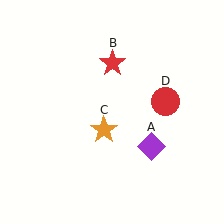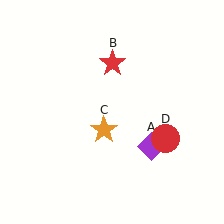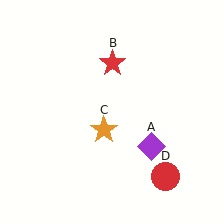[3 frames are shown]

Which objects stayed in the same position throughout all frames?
Purple diamond (object A) and red star (object B) and orange star (object C) remained stationary.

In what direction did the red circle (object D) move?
The red circle (object D) moved down.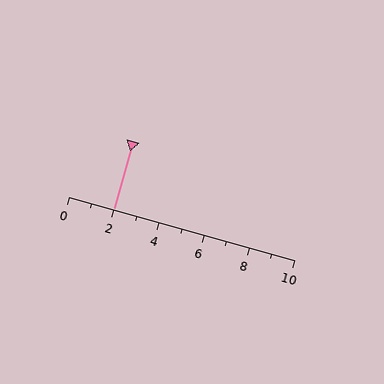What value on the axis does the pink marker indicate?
The marker indicates approximately 2.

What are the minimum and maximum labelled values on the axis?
The axis runs from 0 to 10.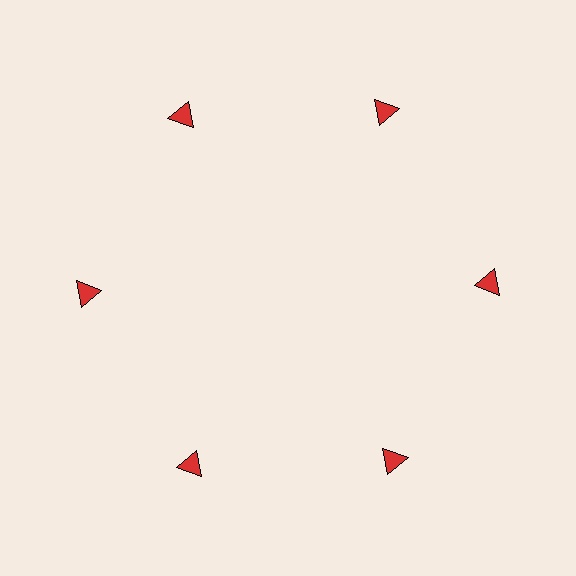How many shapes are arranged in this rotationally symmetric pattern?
There are 6 shapes, arranged in 6 groups of 1.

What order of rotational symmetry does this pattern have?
This pattern has 6-fold rotational symmetry.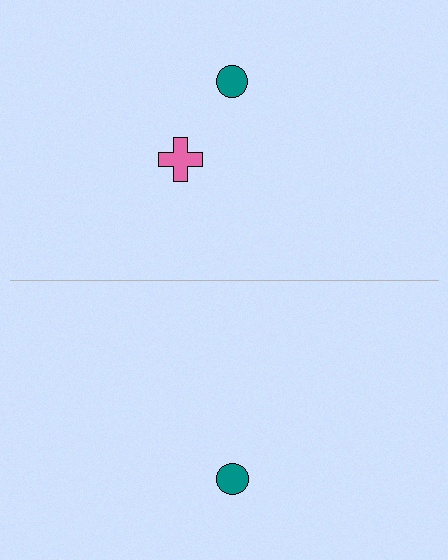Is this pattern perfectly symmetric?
No, the pattern is not perfectly symmetric. A pink cross is missing from the bottom side.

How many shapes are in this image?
There are 3 shapes in this image.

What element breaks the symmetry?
A pink cross is missing from the bottom side.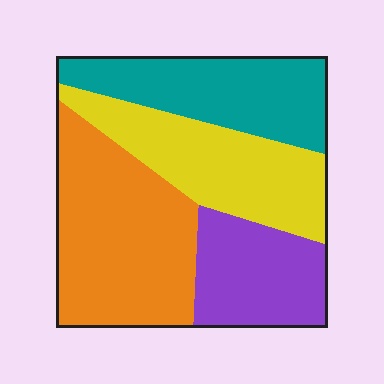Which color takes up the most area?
Orange, at roughly 35%.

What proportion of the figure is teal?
Teal covers 23% of the figure.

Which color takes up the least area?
Purple, at roughly 20%.